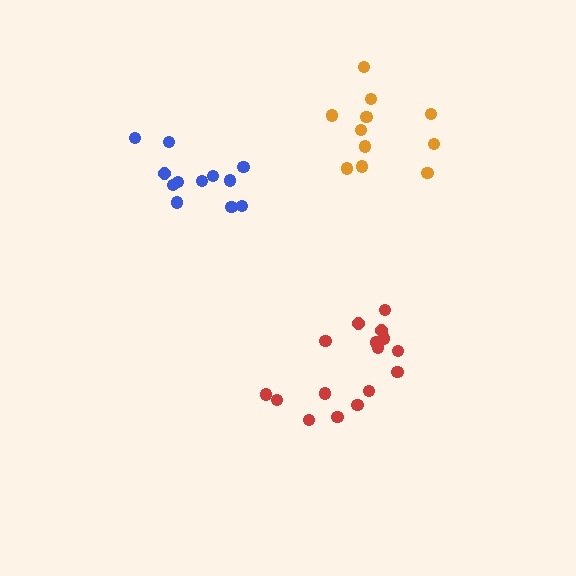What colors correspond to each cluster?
The clusters are colored: blue, red, orange.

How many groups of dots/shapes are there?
There are 3 groups.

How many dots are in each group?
Group 1: 12 dots, Group 2: 16 dots, Group 3: 11 dots (39 total).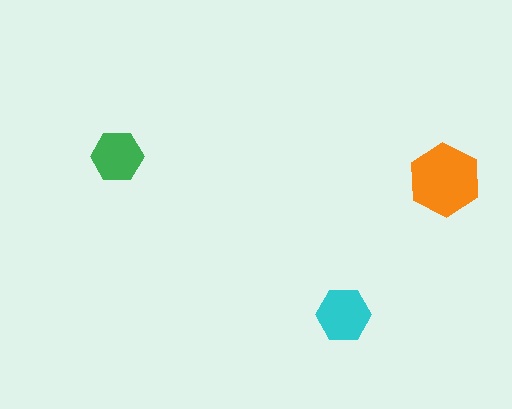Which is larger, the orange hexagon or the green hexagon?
The orange one.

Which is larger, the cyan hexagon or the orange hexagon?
The orange one.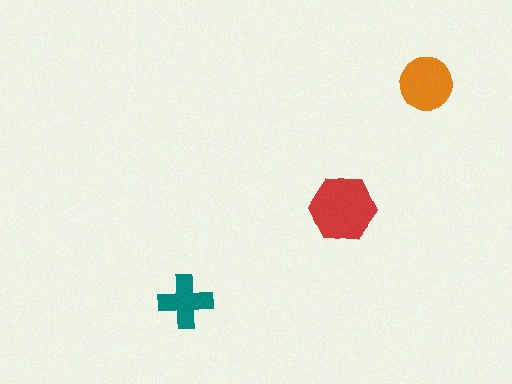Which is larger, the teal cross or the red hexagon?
The red hexagon.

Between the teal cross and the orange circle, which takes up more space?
The orange circle.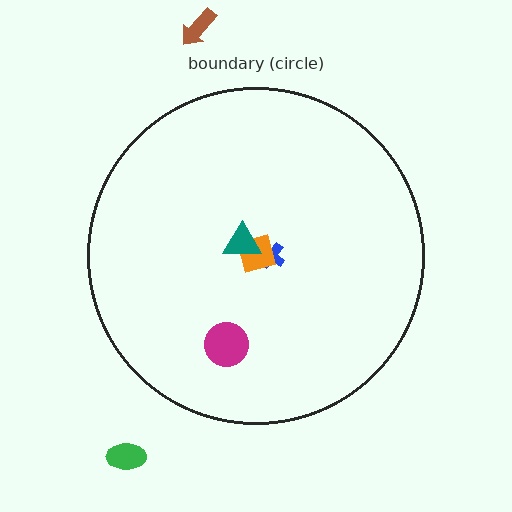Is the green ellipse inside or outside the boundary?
Outside.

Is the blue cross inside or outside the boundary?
Inside.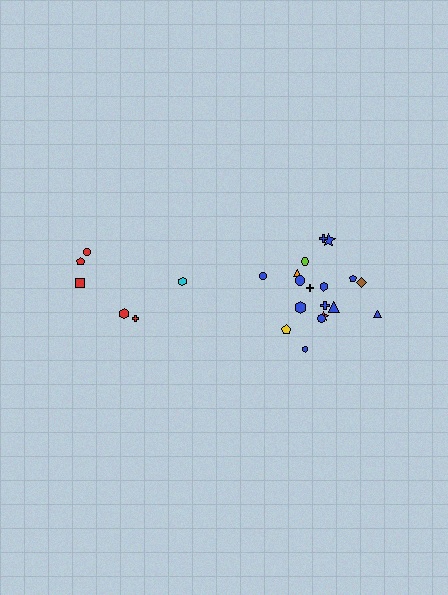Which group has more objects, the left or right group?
The right group.